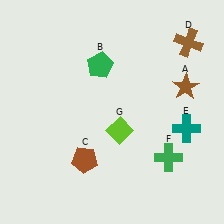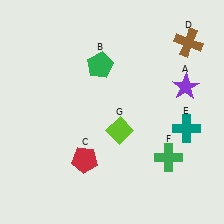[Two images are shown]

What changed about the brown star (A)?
In Image 1, A is brown. In Image 2, it changed to purple.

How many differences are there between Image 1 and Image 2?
There are 2 differences between the two images.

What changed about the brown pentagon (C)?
In Image 1, C is brown. In Image 2, it changed to red.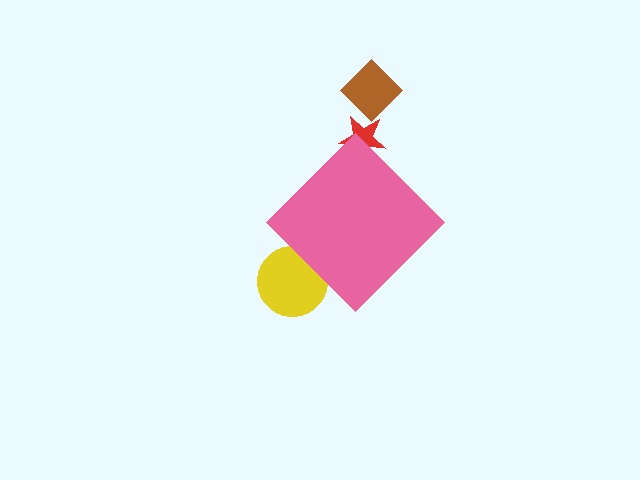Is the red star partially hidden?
Yes, the red star is partially hidden behind the pink diamond.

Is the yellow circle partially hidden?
Yes, the yellow circle is partially hidden behind the pink diamond.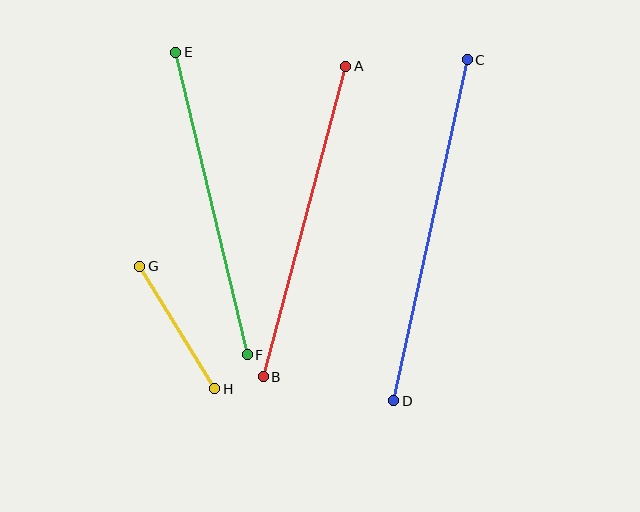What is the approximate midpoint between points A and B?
The midpoint is at approximately (304, 222) pixels.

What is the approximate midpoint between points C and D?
The midpoint is at approximately (431, 230) pixels.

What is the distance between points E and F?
The distance is approximately 310 pixels.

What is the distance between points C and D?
The distance is approximately 349 pixels.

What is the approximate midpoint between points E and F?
The midpoint is at approximately (212, 204) pixels.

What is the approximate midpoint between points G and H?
The midpoint is at approximately (177, 328) pixels.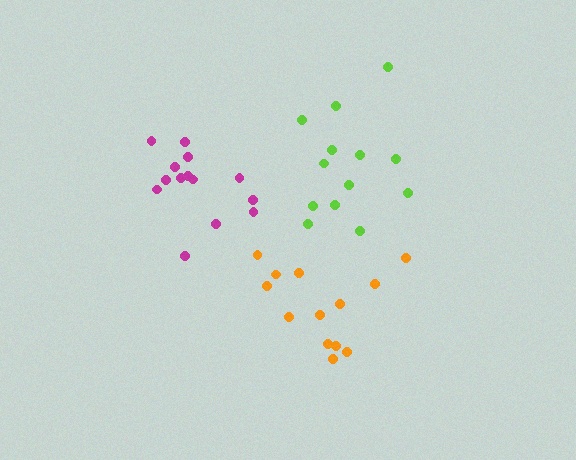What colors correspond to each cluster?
The clusters are colored: lime, orange, magenta.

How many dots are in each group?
Group 1: 13 dots, Group 2: 13 dots, Group 3: 14 dots (40 total).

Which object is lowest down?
The orange cluster is bottommost.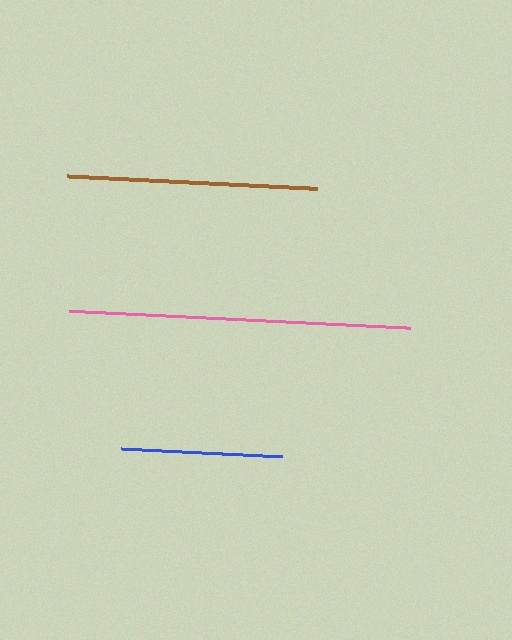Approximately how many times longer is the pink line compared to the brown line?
The pink line is approximately 1.4 times the length of the brown line.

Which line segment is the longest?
The pink line is the longest at approximately 341 pixels.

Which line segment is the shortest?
The blue line is the shortest at approximately 162 pixels.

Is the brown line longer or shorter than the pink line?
The pink line is longer than the brown line.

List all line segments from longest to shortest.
From longest to shortest: pink, brown, blue.